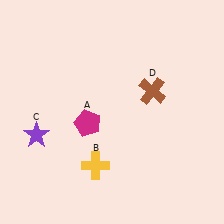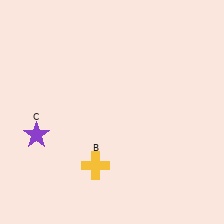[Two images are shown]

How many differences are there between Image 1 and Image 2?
There are 2 differences between the two images.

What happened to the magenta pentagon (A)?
The magenta pentagon (A) was removed in Image 2. It was in the bottom-left area of Image 1.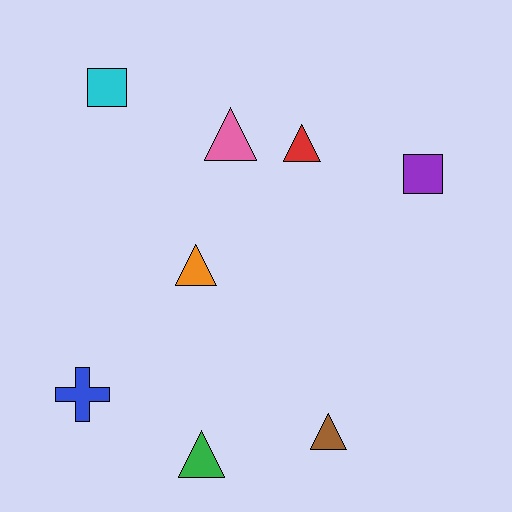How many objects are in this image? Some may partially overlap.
There are 8 objects.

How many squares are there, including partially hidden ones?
There are 2 squares.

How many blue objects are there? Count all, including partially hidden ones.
There is 1 blue object.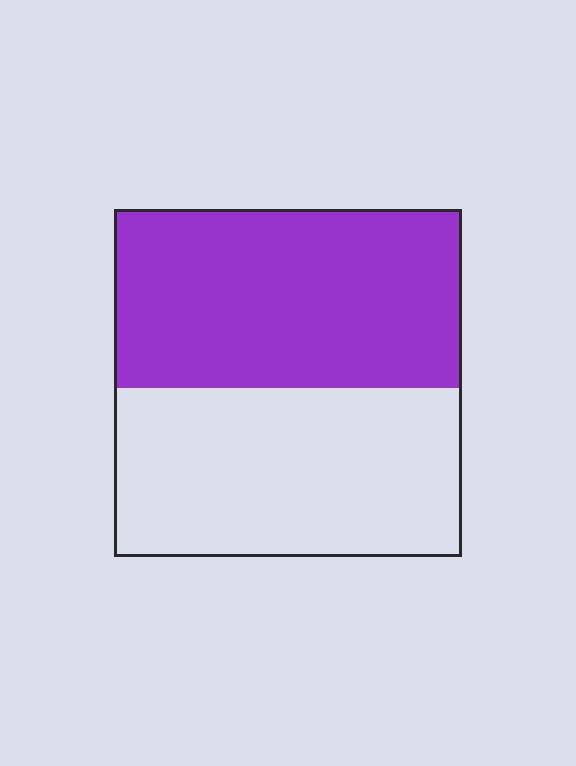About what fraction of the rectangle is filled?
About one half (1/2).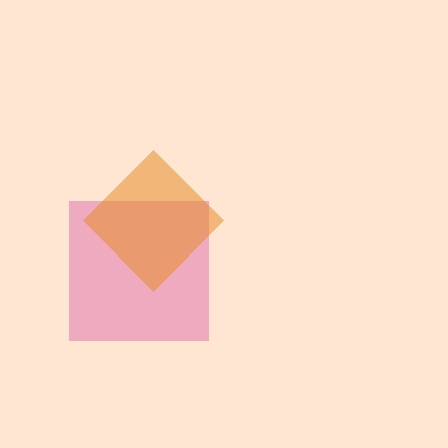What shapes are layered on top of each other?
The layered shapes are: a pink square, an orange diamond.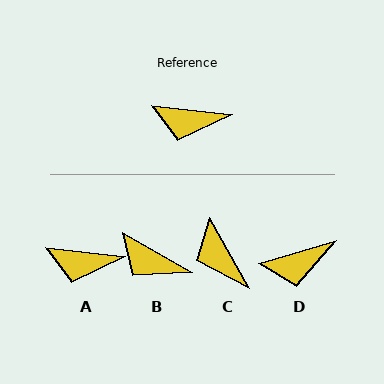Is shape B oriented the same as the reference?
No, it is off by about 23 degrees.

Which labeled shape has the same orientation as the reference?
A.